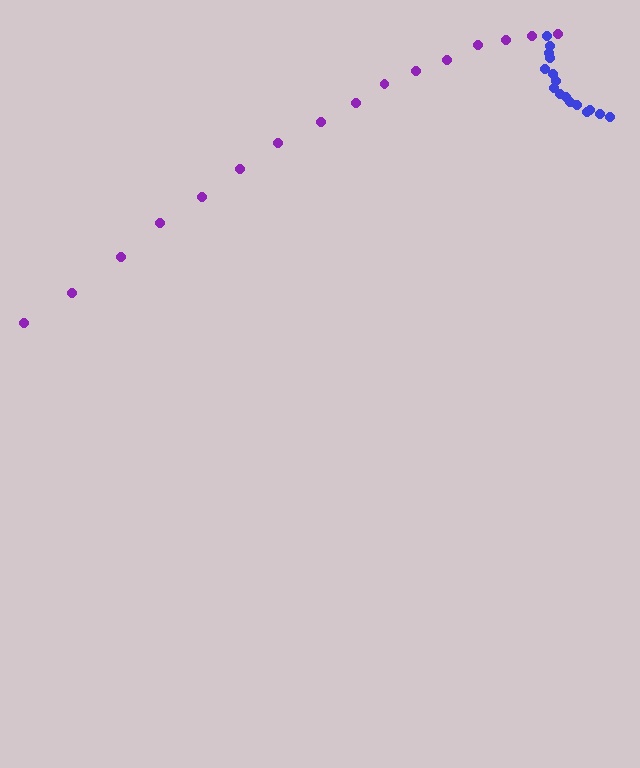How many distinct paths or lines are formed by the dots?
There are 2 distinct paths.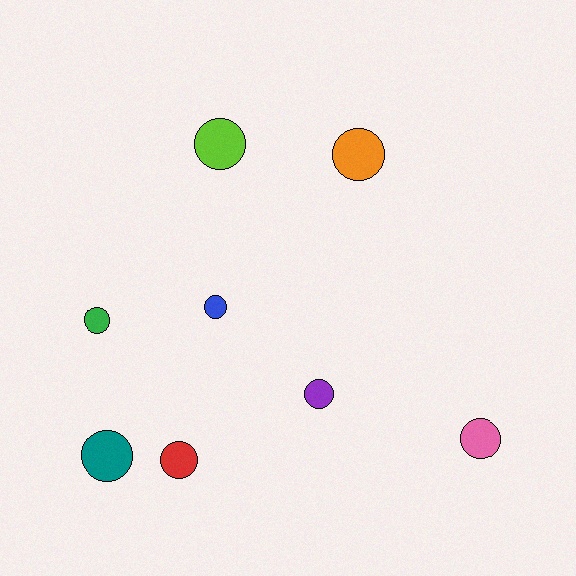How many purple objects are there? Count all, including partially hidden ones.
There is 1 purple object.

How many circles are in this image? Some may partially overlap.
There are 8 circles.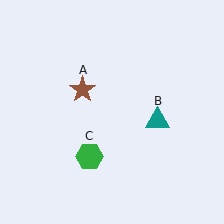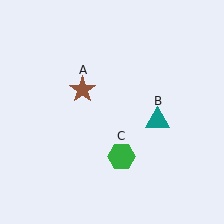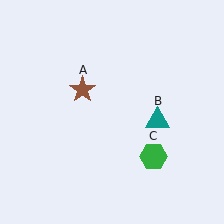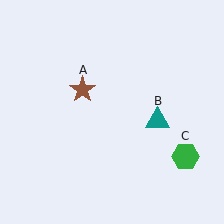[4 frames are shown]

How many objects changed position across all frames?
1 object changed position: green hexagon (object C).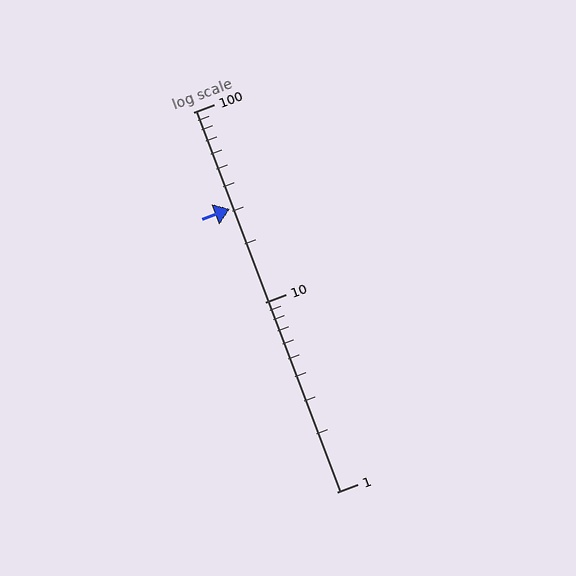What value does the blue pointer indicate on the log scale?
The pointer indicates approximately 31.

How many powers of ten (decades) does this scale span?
The scale spans 2 decades, from 1 to 100.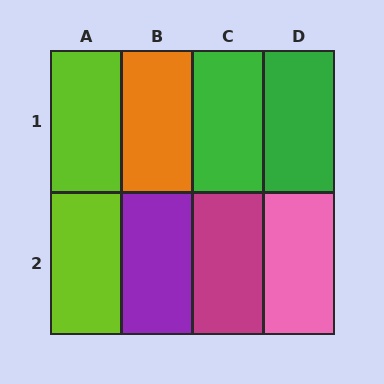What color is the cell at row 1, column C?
Green.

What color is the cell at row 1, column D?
Green.